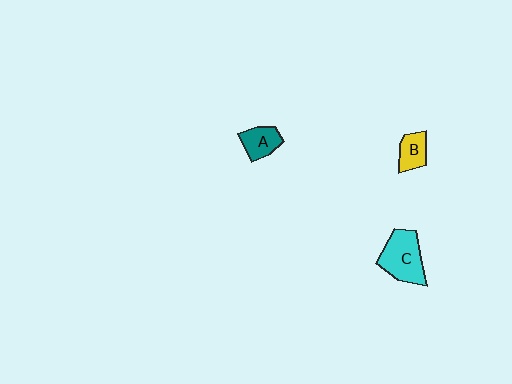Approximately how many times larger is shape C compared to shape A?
Approximately 1.8 times.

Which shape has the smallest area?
Shape B (yellow).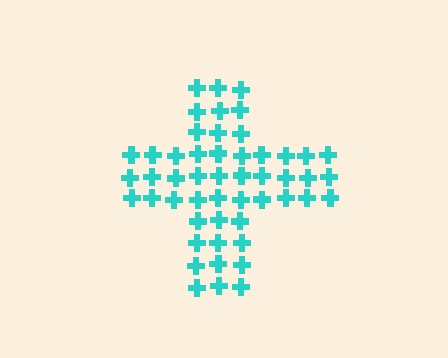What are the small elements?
The small elements are crosses.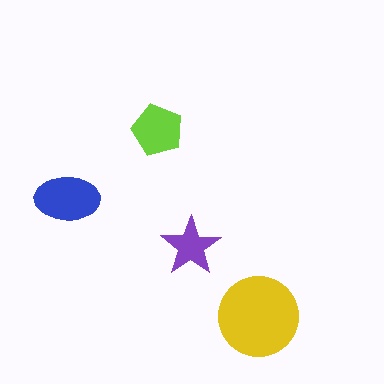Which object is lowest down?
The yellow circle is bottommost.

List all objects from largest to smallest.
The yellow circle, the blue ellipse, the lime pentagon, the purple star.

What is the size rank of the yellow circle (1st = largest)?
1st.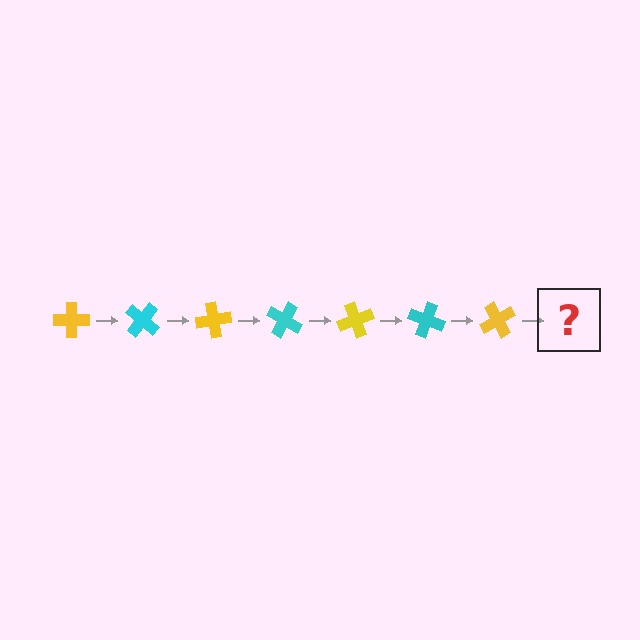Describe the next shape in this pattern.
It should be a cyan cross, rotated 280 degrees from the start.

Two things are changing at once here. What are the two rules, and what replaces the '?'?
The two rules are that it rotates 40 degrees each step and the color cycles through yellow and cyan. The '?' should be a cyan cross, rotated 280 degrees from the start.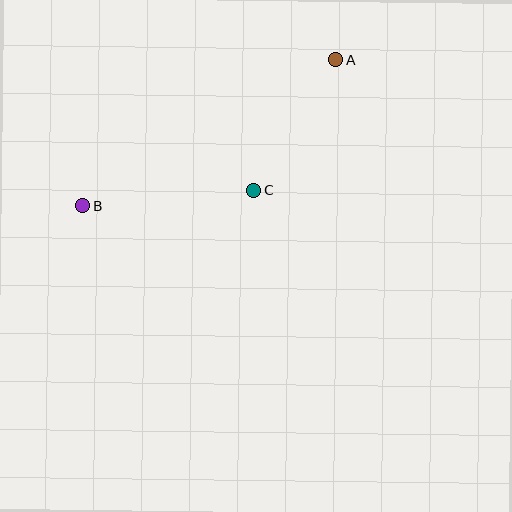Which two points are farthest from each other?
Points A and B are farthest from each other.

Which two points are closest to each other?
Points A and C are closest to each other.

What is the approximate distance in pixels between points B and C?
The distance between B and C is approximately 172 pixels.